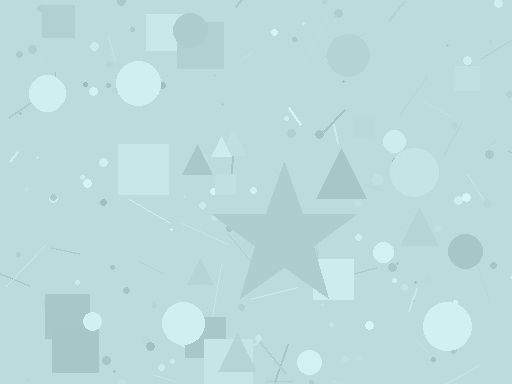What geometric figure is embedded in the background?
A star is embedded in the background.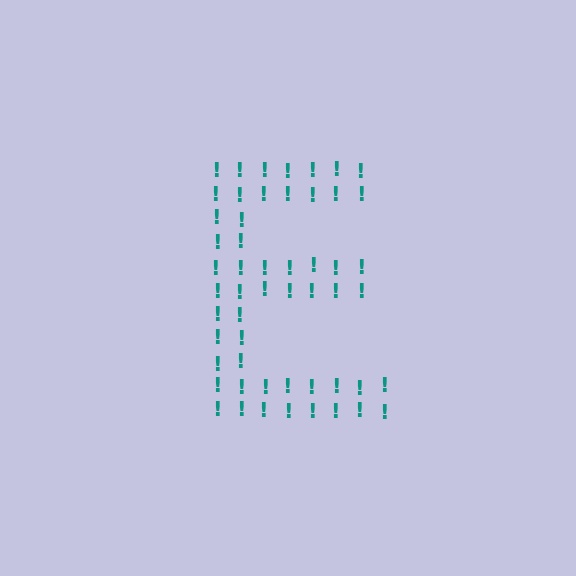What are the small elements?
The small elements are exclamation marks.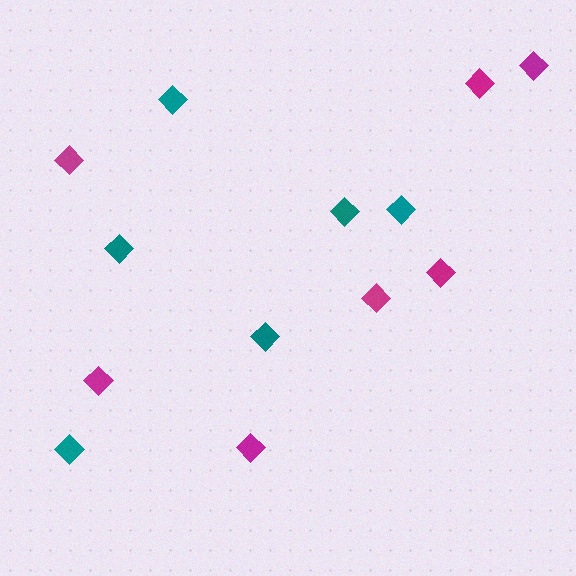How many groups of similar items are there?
There are 2 groups: one group of magenta diamonds (7) and one group of teal diamonds (6).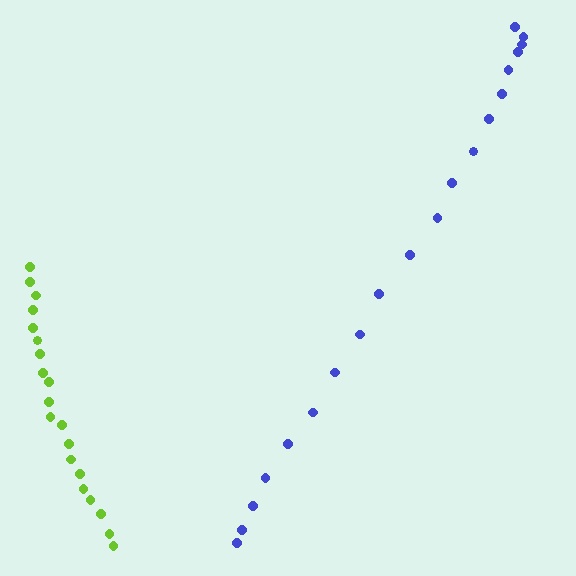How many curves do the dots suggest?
There are 2 distinct paths.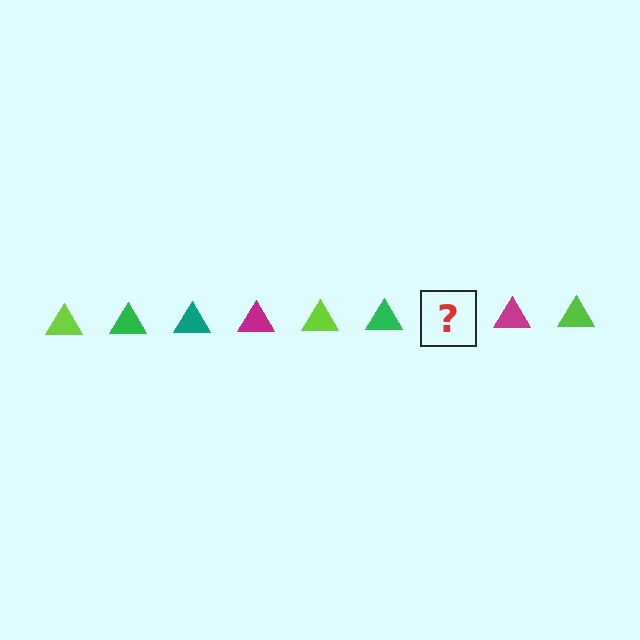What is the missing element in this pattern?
The missing element is a teal triangle.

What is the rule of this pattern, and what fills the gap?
The rule is that the pattern cycles through lime, green, teal, magenta triangles. The gap should be filled with a teal triangle.